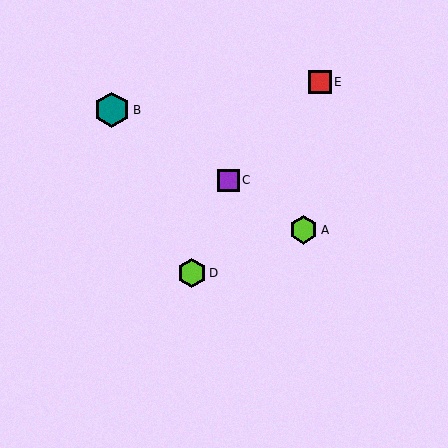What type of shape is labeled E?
Shape E is a red square.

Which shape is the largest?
The teal hexagon (labeled B) is the largest.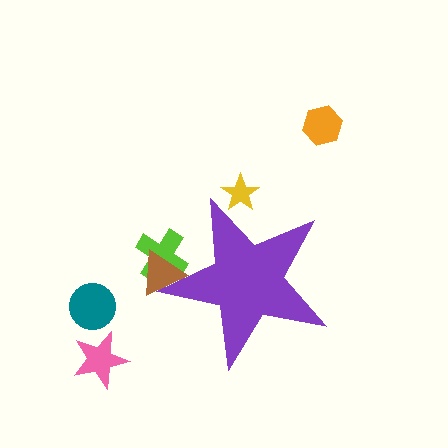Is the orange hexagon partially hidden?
No, the orange hexagon is fully visible.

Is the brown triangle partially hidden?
Yes, the brown triangle is partially hidden behind the purple star.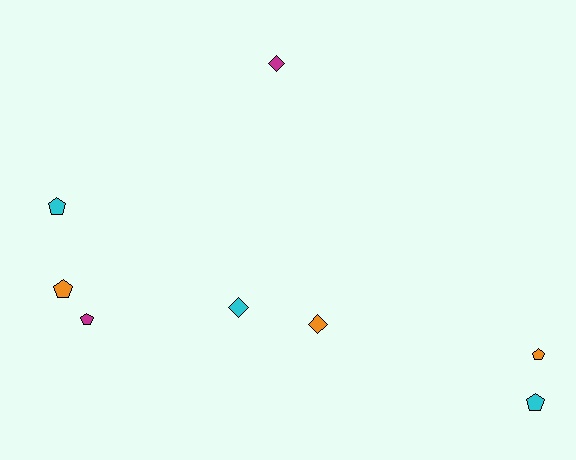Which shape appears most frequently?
Pentagon, with 5 objects.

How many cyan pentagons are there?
There are 2 cyan pentagons.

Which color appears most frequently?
Orange, with 3 objects.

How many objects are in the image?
There are 8 objects.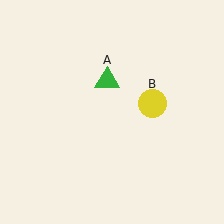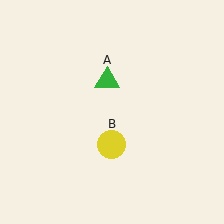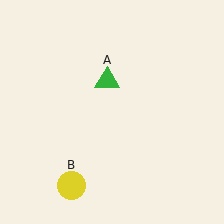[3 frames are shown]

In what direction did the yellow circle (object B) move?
The yellow circle (object B) moved down and to the left.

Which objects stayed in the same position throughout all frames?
Green triangle (object A) remained stationary.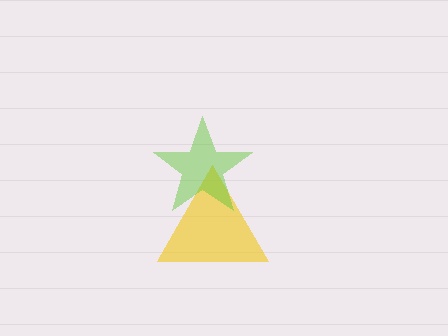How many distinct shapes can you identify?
There are 2 distinct shapes: a yellow triangle, a lime star.